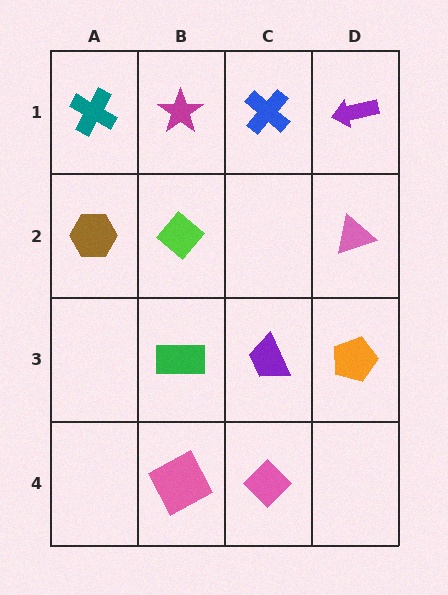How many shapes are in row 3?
3 shapes.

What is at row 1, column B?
A magenta star.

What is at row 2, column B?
A lime diamond.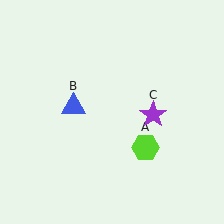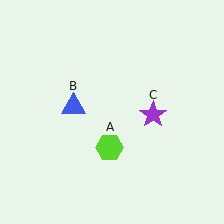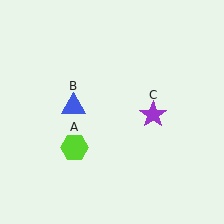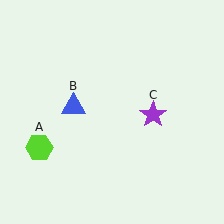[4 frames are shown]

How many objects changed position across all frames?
1 object changed position: lime hexagon (object A).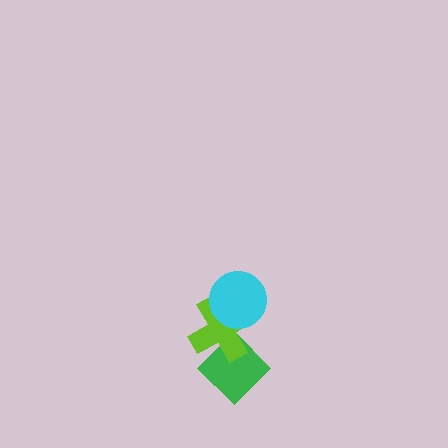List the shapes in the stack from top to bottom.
From top to bottom: the cyan circle, the lime cross, the green diamond.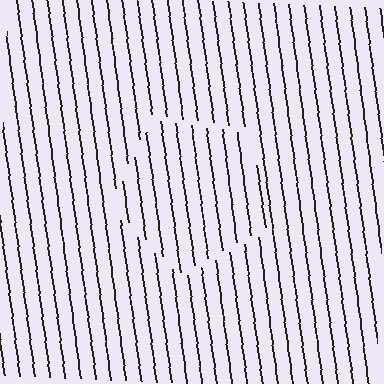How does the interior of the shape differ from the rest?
The interior of the shape contains the same grating, shifted by half a period — the contour is defined by the phase discontinuity where line-ends from the inner and outer gratings abut.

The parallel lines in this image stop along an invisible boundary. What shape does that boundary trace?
An illusory pentagon. The interior of the shape contains the same grating, shifted by half a period — the contour is defined by the phase discontinuity where line-ends from the inner and outer gratings abut.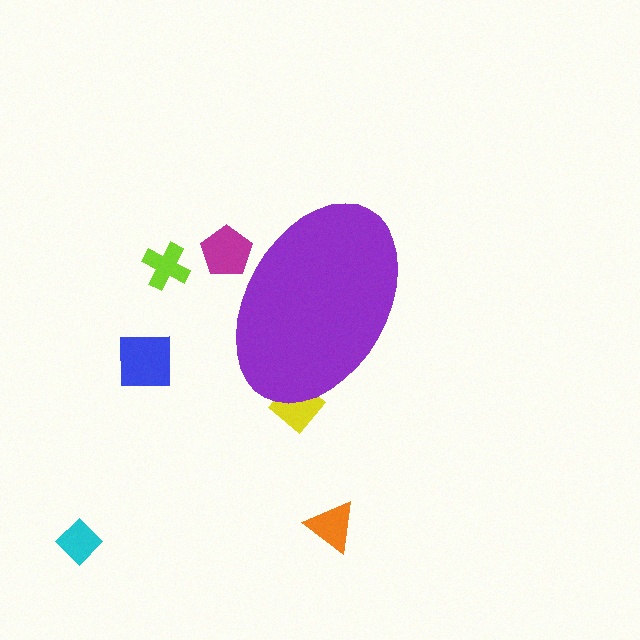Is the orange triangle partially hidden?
No, the orange triangle is fully visible.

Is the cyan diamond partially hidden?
No, the cyan diamond is fully visible.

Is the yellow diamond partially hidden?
Yes, the yellow diamond is partially hidden behind the purple ellipse.